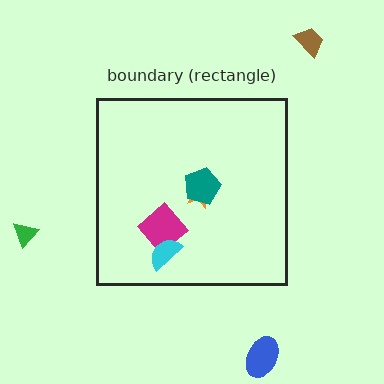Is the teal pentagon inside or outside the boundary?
Inside.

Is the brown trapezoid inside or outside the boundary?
Outside.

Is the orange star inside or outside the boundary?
Inside.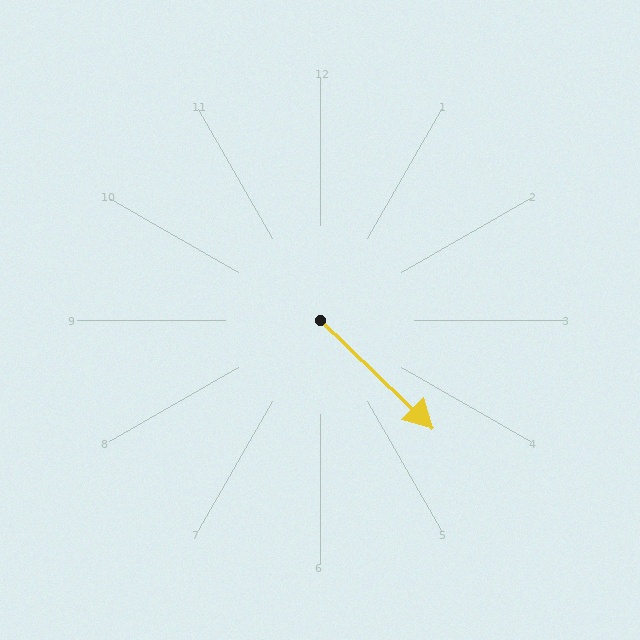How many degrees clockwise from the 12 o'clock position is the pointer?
Approximately 134 degrees.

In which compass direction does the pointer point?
Southeast.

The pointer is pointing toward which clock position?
Roughly 4 o'clock.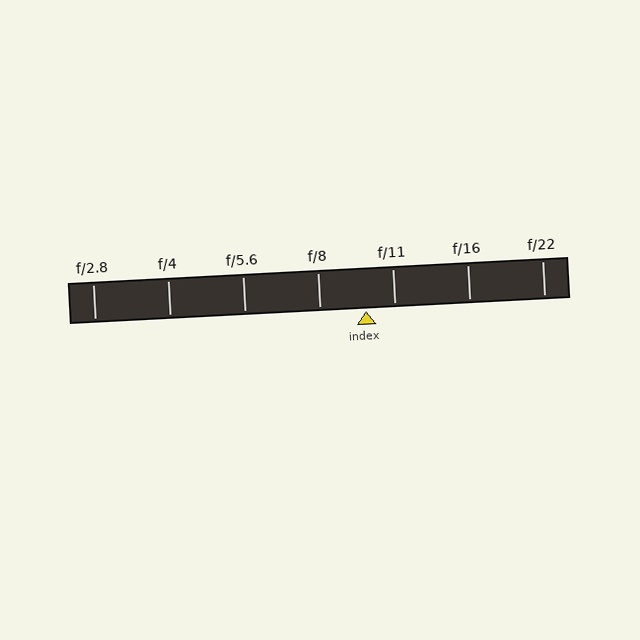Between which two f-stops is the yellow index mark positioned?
The index mark is between f/8 and f/11.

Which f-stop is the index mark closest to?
The index mark is closest to f/11.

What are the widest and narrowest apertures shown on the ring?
The widest aperture shown is f/2.8 and the narrowest is f/22.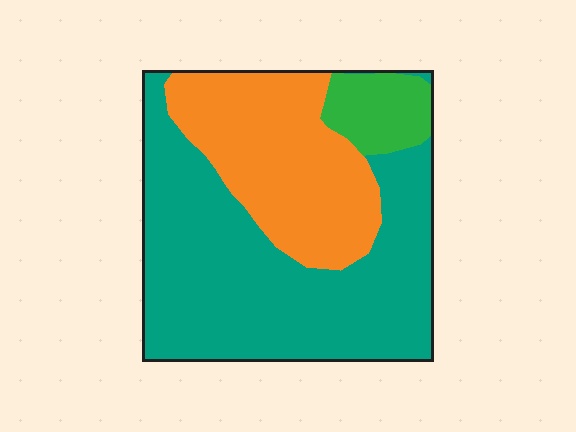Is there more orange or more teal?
Teal.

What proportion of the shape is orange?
Orange takes up about one third (1/3) of the shape.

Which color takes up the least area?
Green, at roughly 10%.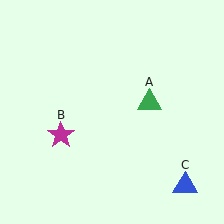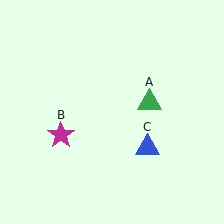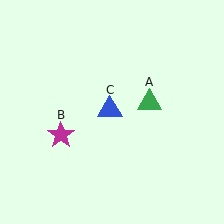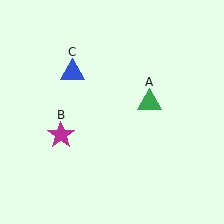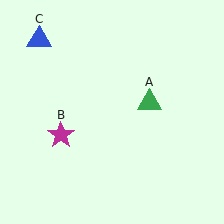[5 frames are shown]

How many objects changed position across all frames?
1 object changed position: blue triangle (object C).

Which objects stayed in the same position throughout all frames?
Green triangle (object A) and magenta star (object B) remained stationary.